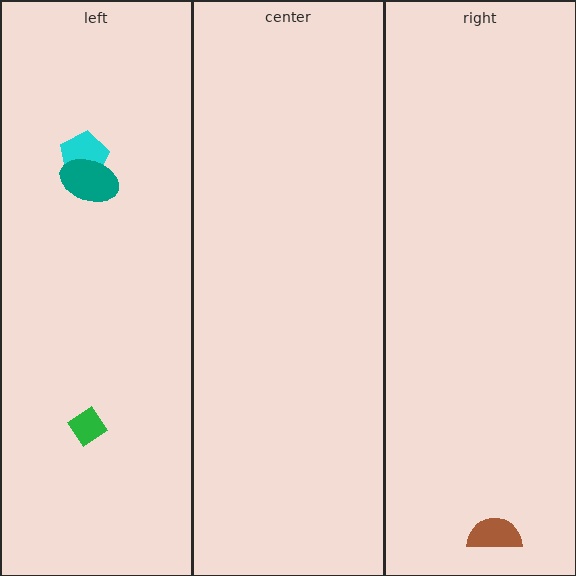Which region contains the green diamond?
The left region.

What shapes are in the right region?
The brown semicircle.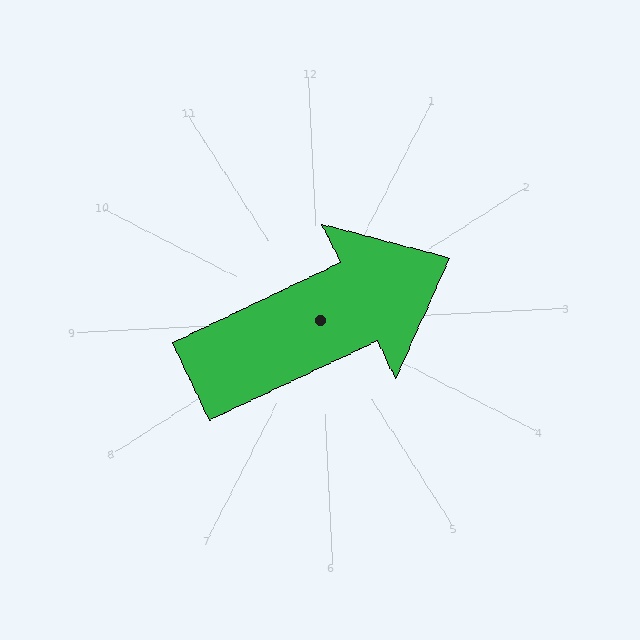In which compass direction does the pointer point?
Northeast.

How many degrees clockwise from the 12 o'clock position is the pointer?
Approximately 67 degrees.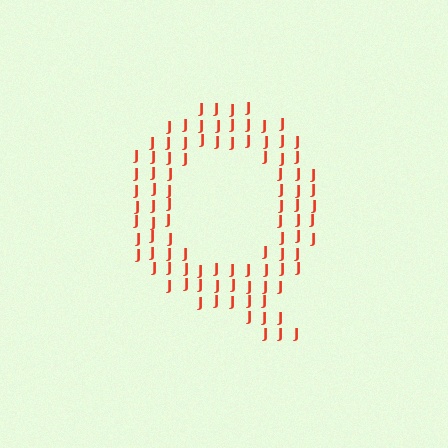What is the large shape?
The large shape is the letter Q.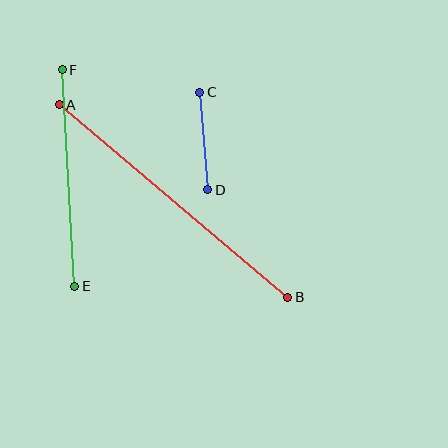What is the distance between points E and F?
The distance is approximately 216 pixels.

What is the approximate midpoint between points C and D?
The midpoint is at approximately (204, 141) pixels.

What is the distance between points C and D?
The distance is approximately 98 pixels.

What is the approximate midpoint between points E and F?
The midpoint is at approximately (68, 178) pixels.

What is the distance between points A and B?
The distance is approximately 299 pixels.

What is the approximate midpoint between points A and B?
The midpoint is at approximately (174, 201) pixels.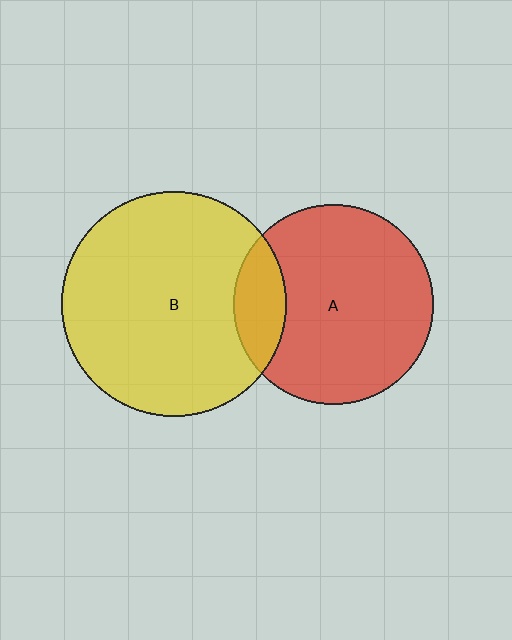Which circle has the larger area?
Circle B (yellow).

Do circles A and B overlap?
Yes.